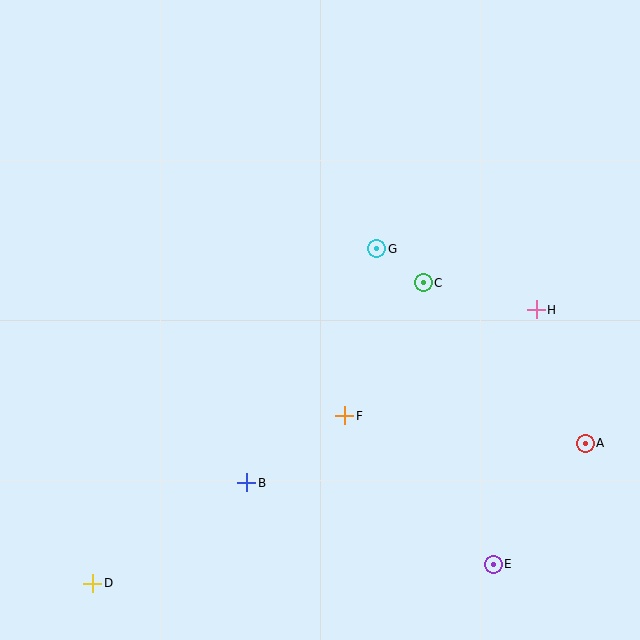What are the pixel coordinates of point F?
Point F is at (345, 416).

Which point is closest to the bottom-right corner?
Point E is closest to the bottom-right corner.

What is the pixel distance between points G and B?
The distance between G and B is 268 pixels.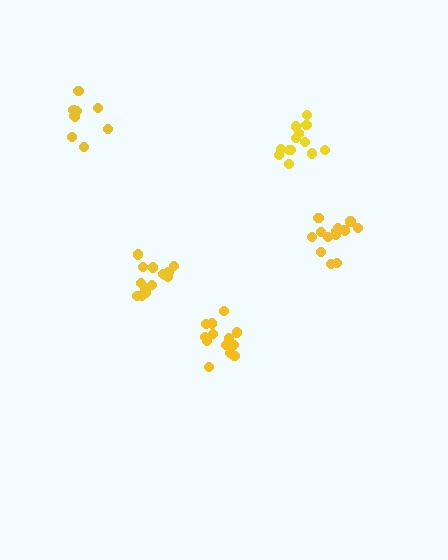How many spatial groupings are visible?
There are 5 spatial groupings.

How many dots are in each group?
Group 1: 13 dots, Group 2: 13 dots, Group 3: 14 dots, Group 4: 9 dots, Group 5: 14 dots (63 total).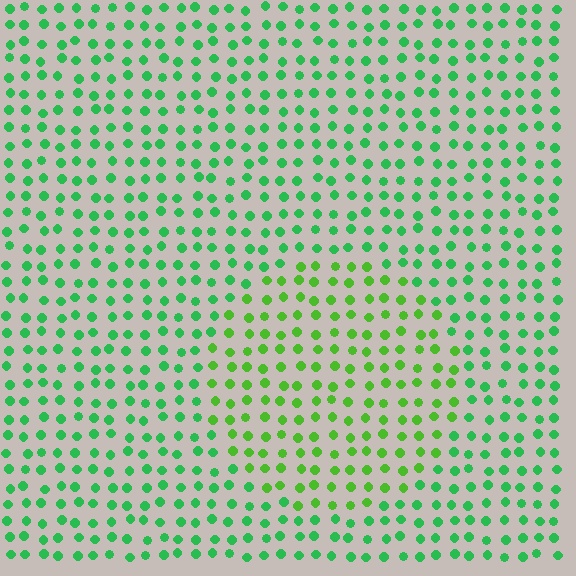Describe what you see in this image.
The image is filled with small green elements in a uniform arrangement. A circle-shaped region is visible where the elements are tinted to a slightly different hue, forming a subtle color boundary.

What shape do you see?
I see a circle.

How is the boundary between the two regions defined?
The boundary is defined purely by a slight shift in hue (about 30 degrees). Spacing, size, and orientation are identical on both sides.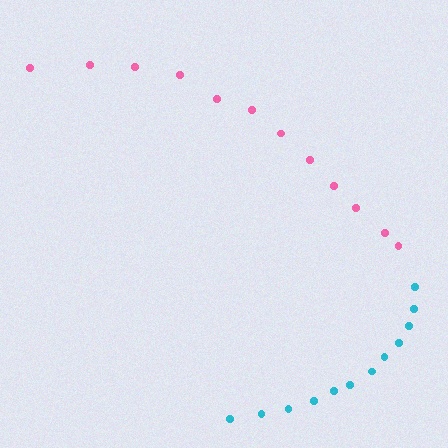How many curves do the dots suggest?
There are 2 distinct paths.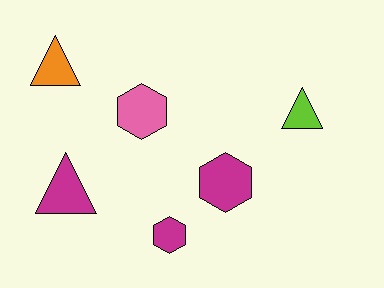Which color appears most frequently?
Magenta, with 3 objects.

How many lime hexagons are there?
There are no lime hexagons.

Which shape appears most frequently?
Hexagon, with 3 objects.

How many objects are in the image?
There are 6 objects.